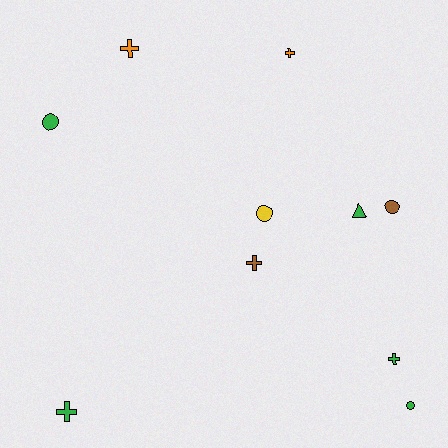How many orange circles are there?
There are no orange circles.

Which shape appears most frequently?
Cross, with 5 objects.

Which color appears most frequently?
Green, with 5 objects.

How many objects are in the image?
There are 10 objects.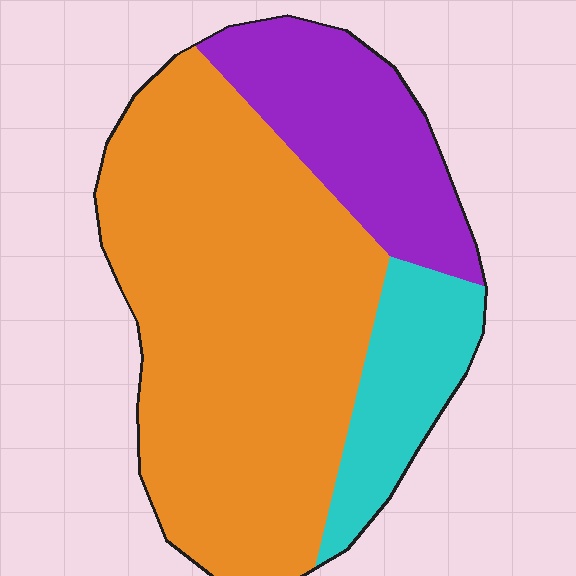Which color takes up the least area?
Cyan, at roughly 15%.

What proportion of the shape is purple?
Purple takes up about one fifth (1/5) of the shape.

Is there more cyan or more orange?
Orange.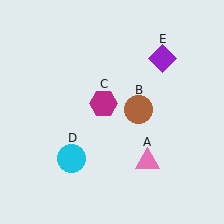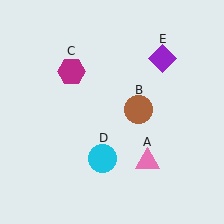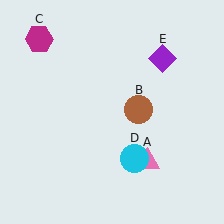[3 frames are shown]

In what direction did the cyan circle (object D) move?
The cyan circle (object D) moved right.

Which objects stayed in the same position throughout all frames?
Pink triangle (object A) and brown circle (object B) and purple diamond (object E) remained stationary.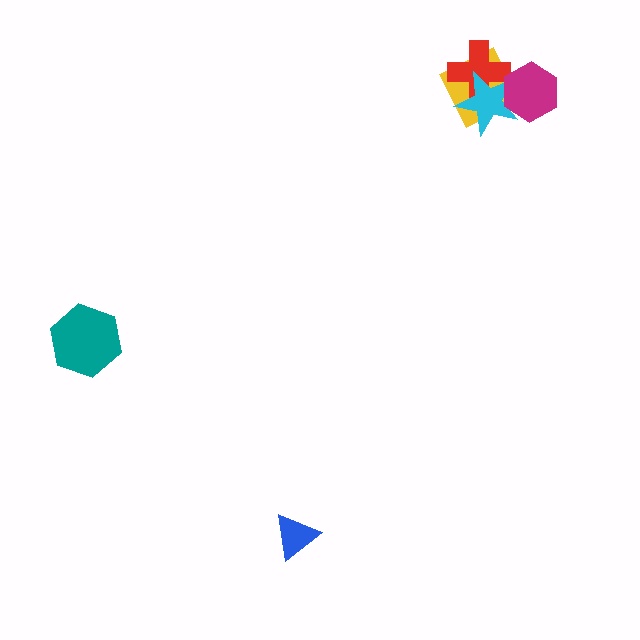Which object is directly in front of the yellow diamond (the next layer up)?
The red cross is directly in front of the yellow diamond.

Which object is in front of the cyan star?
The magenta hexagon is in front of the cyan star.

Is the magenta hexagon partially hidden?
No, no other shape covers it.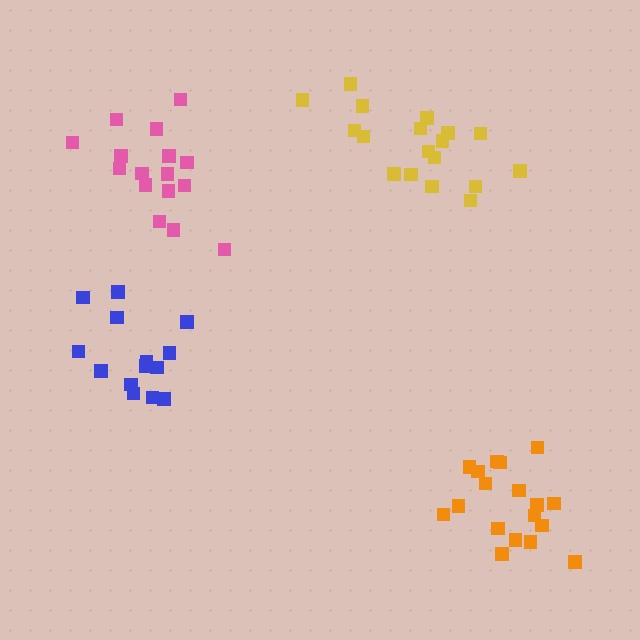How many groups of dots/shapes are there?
There are 4 groups.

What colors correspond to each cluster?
The clusters are colored: blue, yellow, pink, orange.